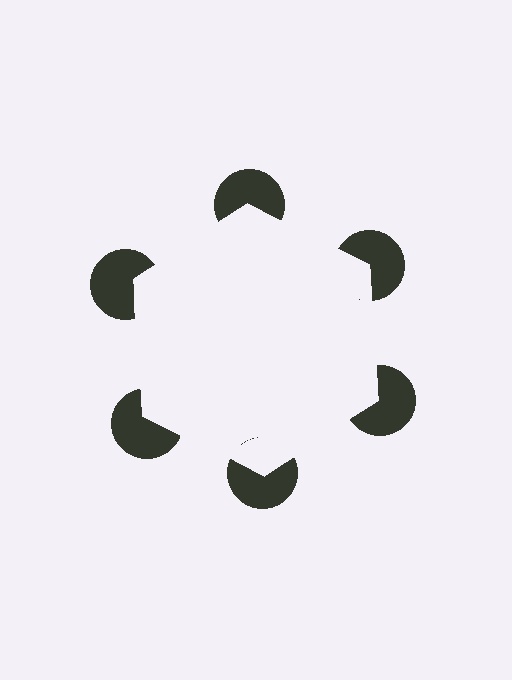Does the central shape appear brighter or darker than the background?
It typically appears slightly brighter than the background, even though no actual brightness change is drawn.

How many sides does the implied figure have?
6 sides.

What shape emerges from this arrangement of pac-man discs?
An illusory hexagon — its edges are inferred from the aligned wedge cuts in the pac-man discs, not physically drawn.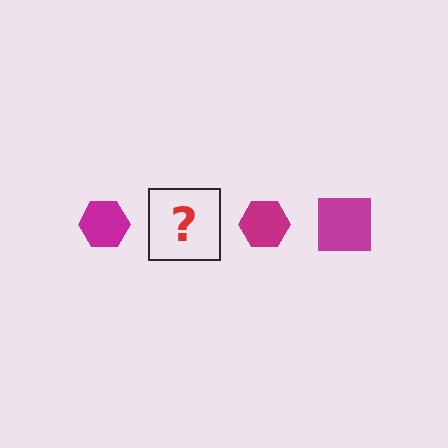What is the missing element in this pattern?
The missing element is a magenta square.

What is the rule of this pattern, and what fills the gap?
The rule is that the pattern cycles through hexagon, square shapes in magenta. The gap should be filled with a magenta square.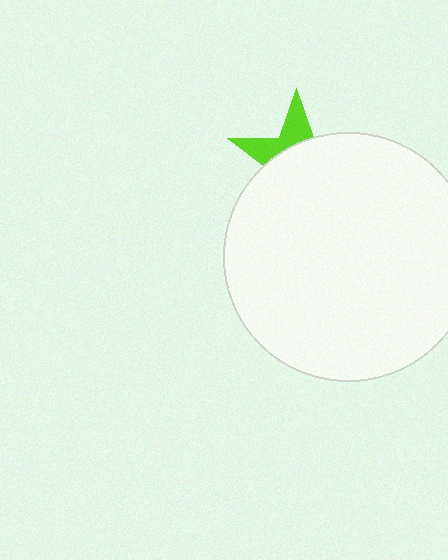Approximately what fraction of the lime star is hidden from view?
Roughly 69% of the lime star is hidden behind the white circle.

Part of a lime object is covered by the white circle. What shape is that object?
It is a star.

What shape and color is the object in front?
The object in front is a white circle.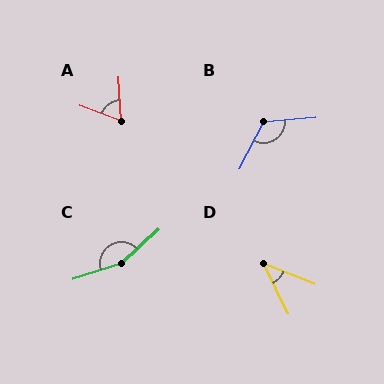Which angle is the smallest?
D, at approximately 42 degrees.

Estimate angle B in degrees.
Approximately 122 degrees.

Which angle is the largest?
C, at approximately 155 degrees.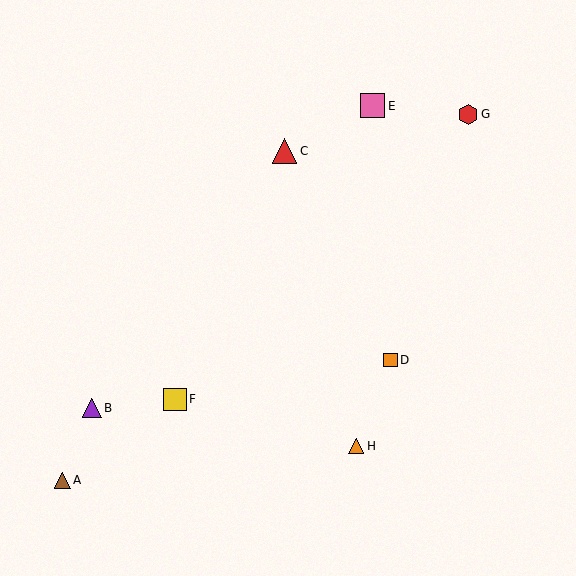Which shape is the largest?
The red triangle (labeled C) is the largest.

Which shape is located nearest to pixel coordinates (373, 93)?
The pink square (labeled E) at (373, 106) is nearest to that location.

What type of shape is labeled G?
Shape G is a red hexagon.